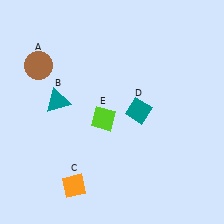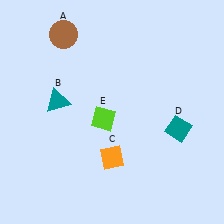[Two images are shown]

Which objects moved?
The objects that moved are: the brown circle (A), the orange diamond (C), the teal diamond (D).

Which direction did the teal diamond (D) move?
The teal diamond (D) moved right.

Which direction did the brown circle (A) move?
The brown circle (A) moved up.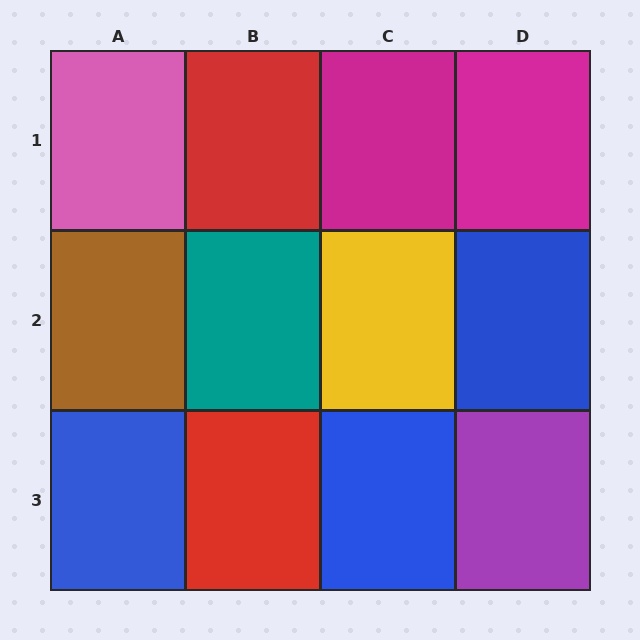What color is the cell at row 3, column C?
Blue.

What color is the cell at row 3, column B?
Red.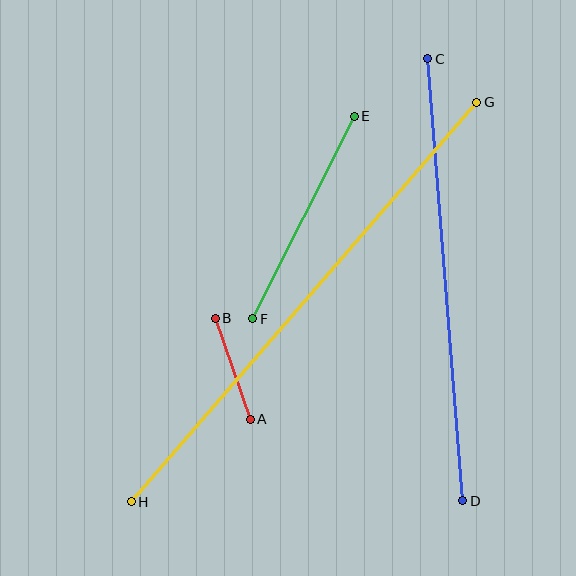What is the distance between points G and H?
The distance is approximately 528 pixels.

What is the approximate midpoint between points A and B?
The midpoint is at approximately (233, 369) pixels.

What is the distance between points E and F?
The distance is approximately 226 pixels.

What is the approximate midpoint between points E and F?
The midpoint is at approximately (304, 218) pixels.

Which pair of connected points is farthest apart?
Points G and H are farthest apart.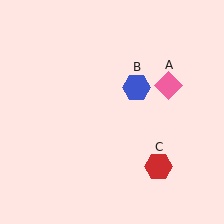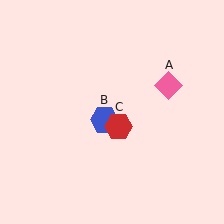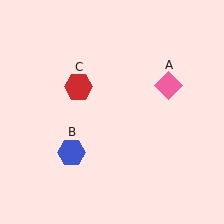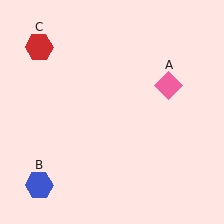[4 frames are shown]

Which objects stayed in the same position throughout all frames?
Pink diamond (object A) remained stationary.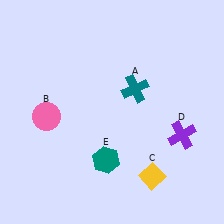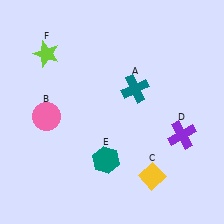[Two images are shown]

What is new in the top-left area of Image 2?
A lime star (F) was added in the top-left area of Image 2.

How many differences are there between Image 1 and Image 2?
There is 1 difference between the two images.